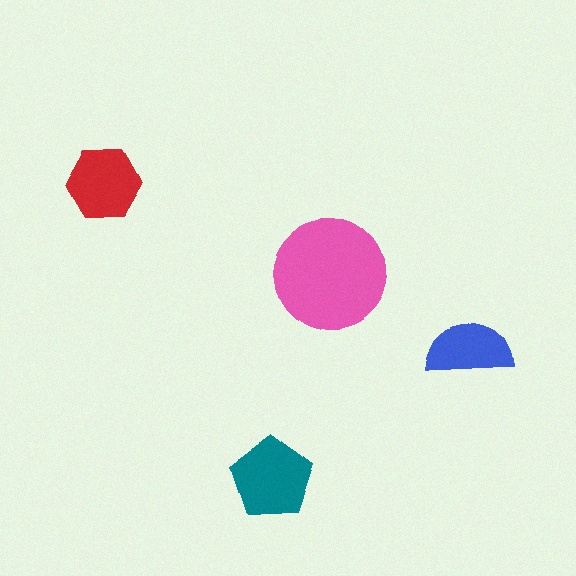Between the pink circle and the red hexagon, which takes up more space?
The pink circle.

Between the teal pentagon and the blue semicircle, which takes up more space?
The teal pentagon.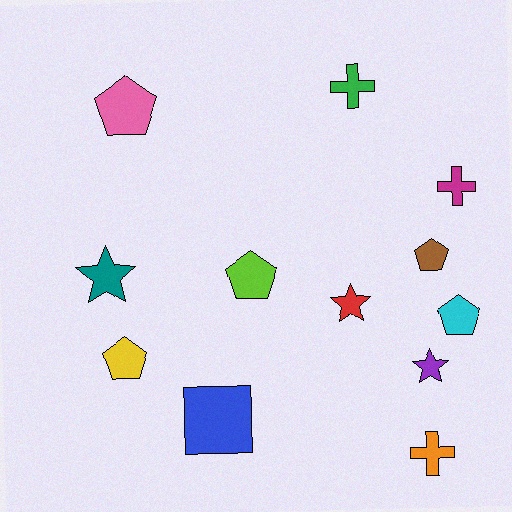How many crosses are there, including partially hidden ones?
There are 3 crosses.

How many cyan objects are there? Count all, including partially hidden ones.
There is 1 cyan object.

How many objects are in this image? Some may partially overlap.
There are 12 objects.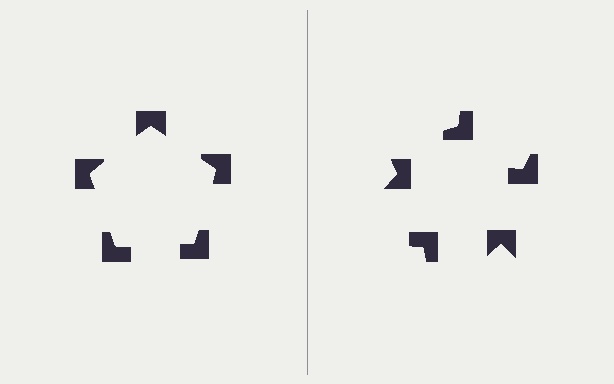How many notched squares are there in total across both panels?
10 — 5 on each side.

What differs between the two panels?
The notched squares are positioned identically on both sides; only the wedge orientations differ. On the left they align to a pentagon; on the right they are misaligned.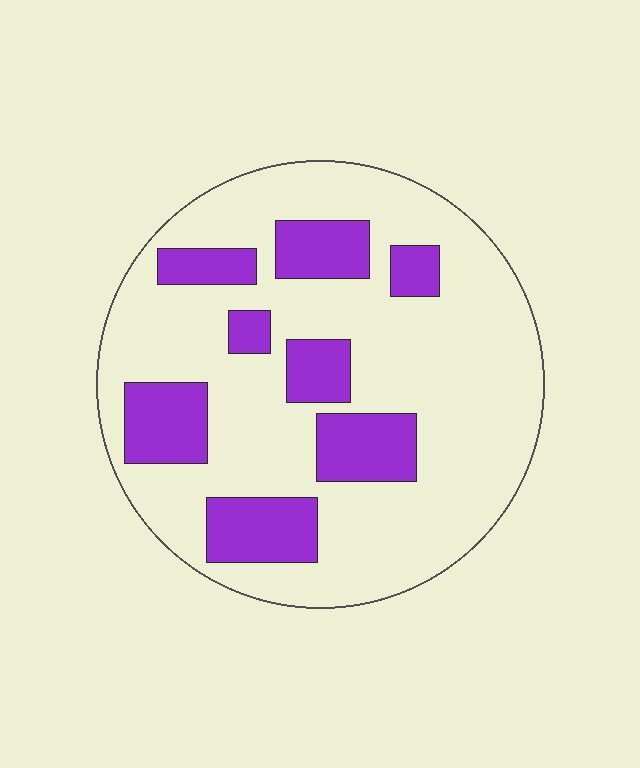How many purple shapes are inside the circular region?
8.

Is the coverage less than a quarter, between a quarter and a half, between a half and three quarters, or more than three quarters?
Less than a quarter.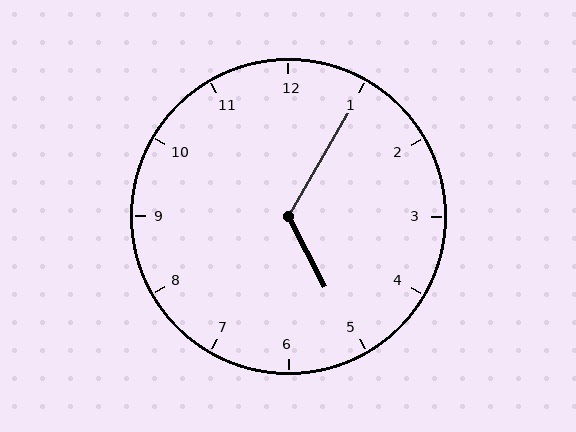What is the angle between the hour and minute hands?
Approximately 122 degrees.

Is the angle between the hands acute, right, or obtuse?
It is obtuse.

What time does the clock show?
5:05.